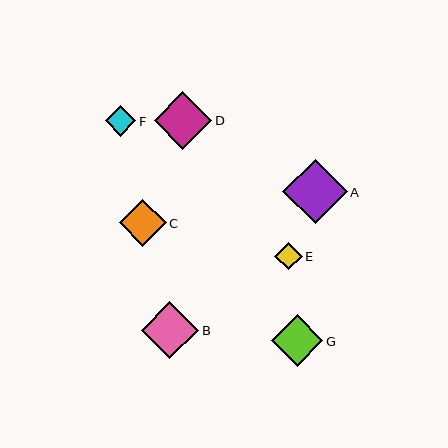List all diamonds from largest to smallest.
From largest to smallest: A, B, D, G, C, F, E.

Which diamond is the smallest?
Diamond E is the smallest with a size of approximately 27 pixels.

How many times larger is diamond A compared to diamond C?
Diamond A is approximately 1.4 times the size of diamond C.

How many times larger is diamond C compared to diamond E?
Diamond C is approximately 1.7 times the size of diamond E.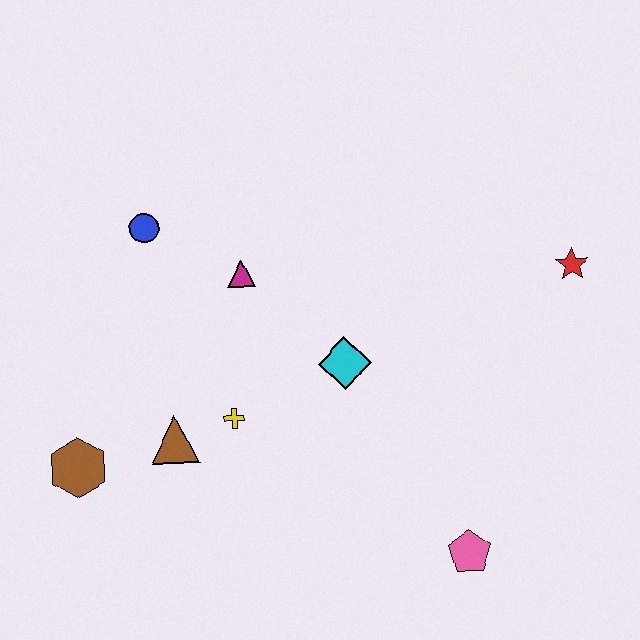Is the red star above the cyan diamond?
Yes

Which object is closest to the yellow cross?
The brown triangle is closest to the yellow cross.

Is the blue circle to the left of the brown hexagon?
No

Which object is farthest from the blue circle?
The pink pentagon is farthest from the blue circle.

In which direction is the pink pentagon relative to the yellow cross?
The pink pentagon is to the right of the yellow cross.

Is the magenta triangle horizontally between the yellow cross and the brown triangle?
No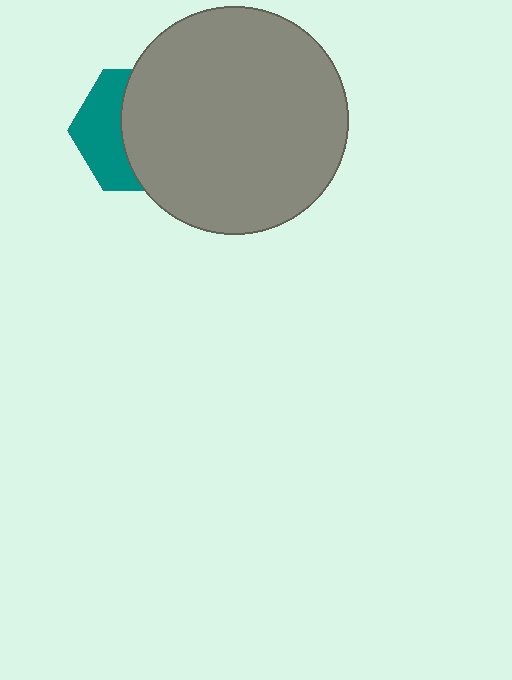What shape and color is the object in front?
The object in front is a gray circle.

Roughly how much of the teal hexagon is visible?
A small part of it is visible (roughly 39%).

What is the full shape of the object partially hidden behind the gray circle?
The partially hidden object is a teal hexagon.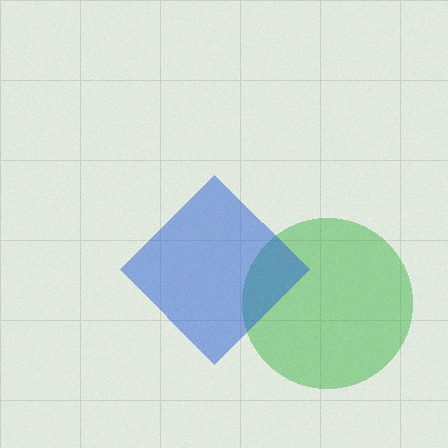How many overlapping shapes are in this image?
There are 2 overlapping shapes in the image.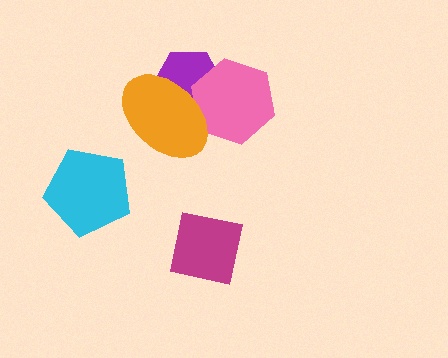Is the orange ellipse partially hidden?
No, no other shape covers it.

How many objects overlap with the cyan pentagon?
0 objects overlap with the cyan pentagon.